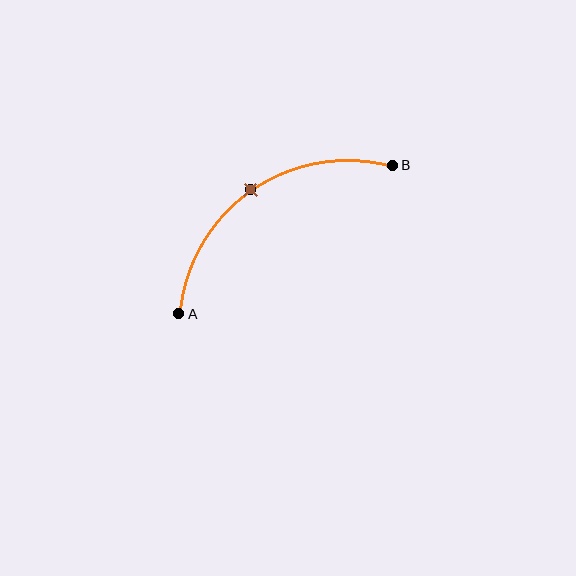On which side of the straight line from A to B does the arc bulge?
The arc bulges above and to the left of the straight line connecting A and B.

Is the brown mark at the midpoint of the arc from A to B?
Yes. The brown mark lies on the arc at equal arc-length from both A and B — it is the arc midpoint.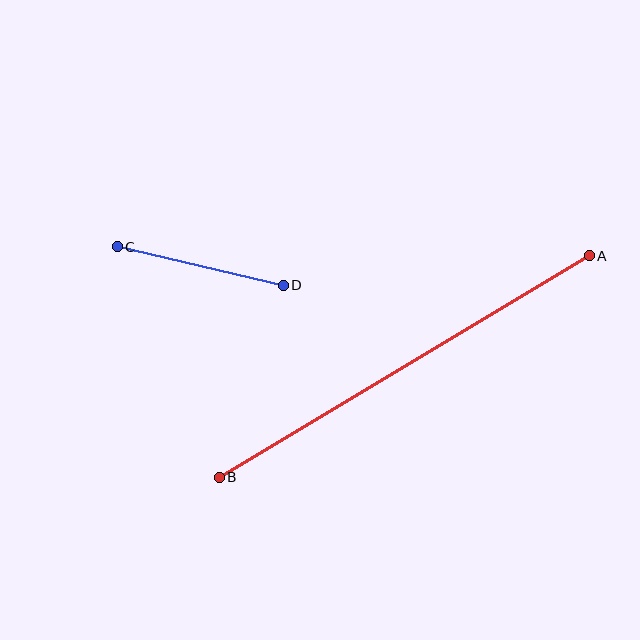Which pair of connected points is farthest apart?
Points A and B are farthest apart.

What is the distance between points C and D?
The distance is approximately 170 pixels.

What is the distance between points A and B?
The distance is approximately 431 pixels.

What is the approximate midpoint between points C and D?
The midpoint is at approximately (200, 266) pixels.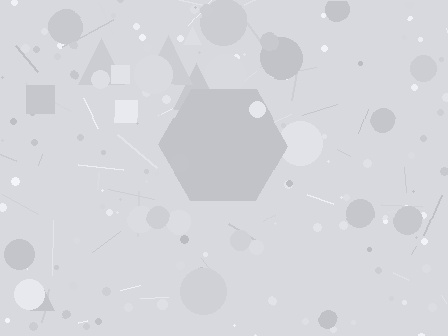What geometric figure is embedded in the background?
A hexagon is embedded in the background.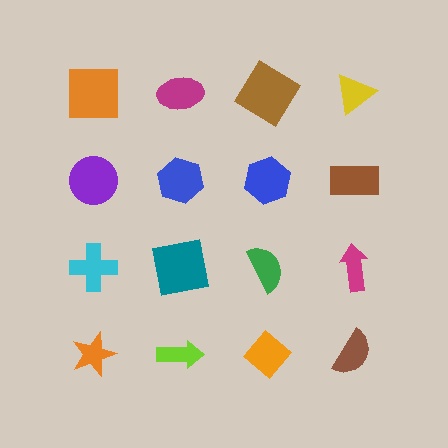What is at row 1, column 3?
A brown diamond.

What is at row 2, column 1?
A purple circle.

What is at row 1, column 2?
A magenta ellipse.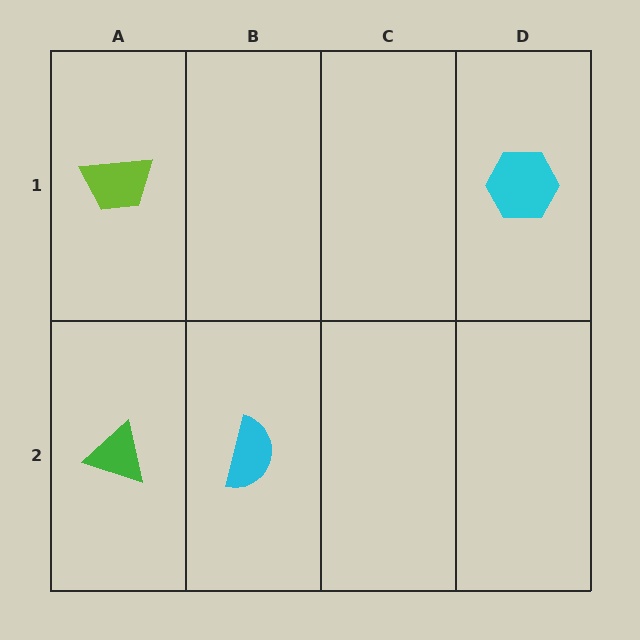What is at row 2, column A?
A green triangle.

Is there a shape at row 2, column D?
No, that cell is empty.